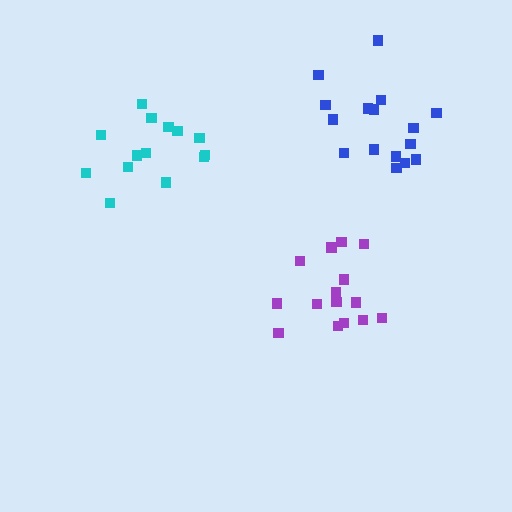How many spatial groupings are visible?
There are 3 spatial groupings.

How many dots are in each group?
Group 1: 16 dots, Group 2: 14 dots, Group 3: 15 dots (45 total).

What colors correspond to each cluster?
The clusters are colored: blue, cyan, purple.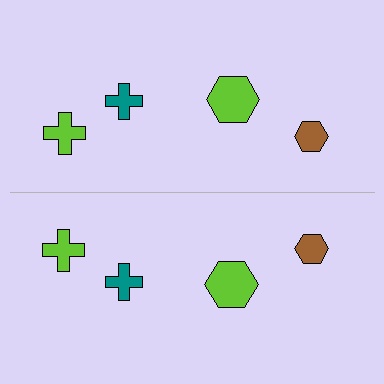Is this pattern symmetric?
Yes, this pattern has bilateral (reflection) symmetry.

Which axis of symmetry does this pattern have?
The pattern has a horizontal axis of symmetry running through the center of the image.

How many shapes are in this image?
There are 8 shapes in this image.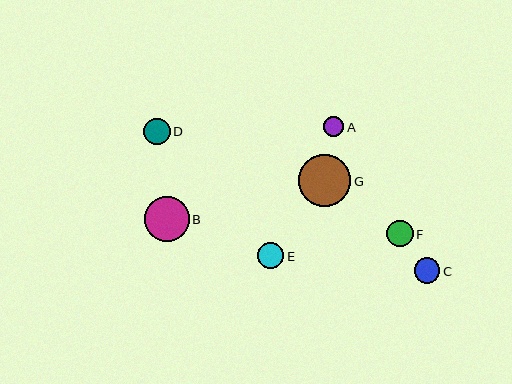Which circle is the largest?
Circle G is the largest with a size of approximately 52 pixels.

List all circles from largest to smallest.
From largest to smallest: G, B, D, F, E, C, A.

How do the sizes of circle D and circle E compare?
Circle D and circle E are approximately the same size.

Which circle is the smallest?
Circle A is the smallest with a size of approximately 20 pixels.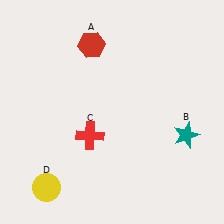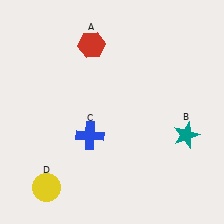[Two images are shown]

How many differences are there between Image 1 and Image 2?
There is 1 difference between the two images.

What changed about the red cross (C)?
In Image 1, C is red. In Image 2, it changed to blue.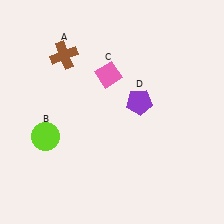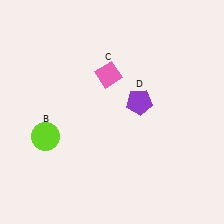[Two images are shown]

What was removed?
The brown cross (A) was removed in Image 2.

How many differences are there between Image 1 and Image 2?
There is 1 difference between the two images.